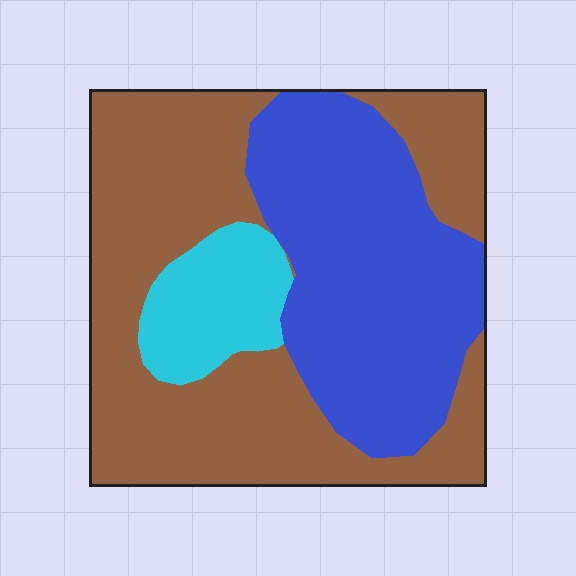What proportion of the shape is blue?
Blue takes up about three eighths (3/8) of the shape.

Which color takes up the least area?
Cyan, at roughly 10%.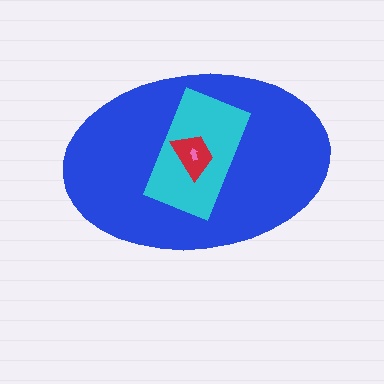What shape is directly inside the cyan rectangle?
The red trapezoid.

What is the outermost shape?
The blue ellipse.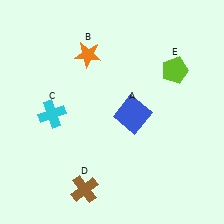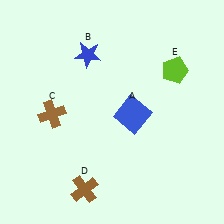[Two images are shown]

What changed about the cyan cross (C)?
In Image 1, C is cyan. In Image 2, it changed to brown.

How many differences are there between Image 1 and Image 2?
There are 2 differences between the two images.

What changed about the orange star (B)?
In Image 1, B is orange. In Image 2, it changed to blue.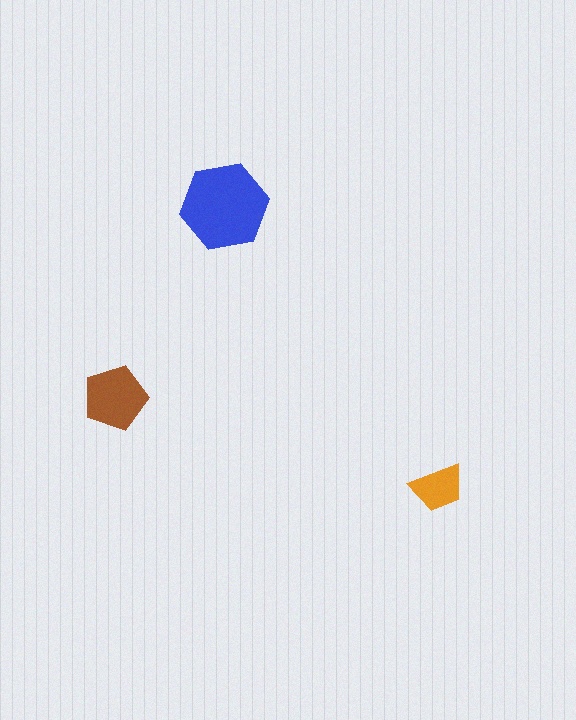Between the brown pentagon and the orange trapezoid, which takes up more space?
The brown pentagon.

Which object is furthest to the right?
The orange trapezoid is rightmost.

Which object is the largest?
The blue hexagon.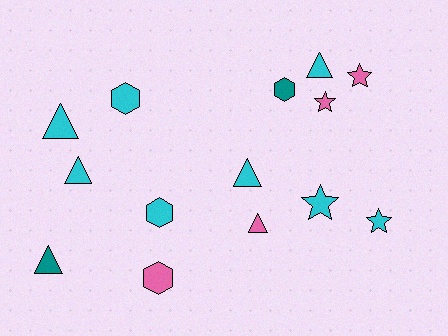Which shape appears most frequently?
Triangle, with 6 objects.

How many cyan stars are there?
There are 2 cyan stars.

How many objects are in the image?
There are 14 objects.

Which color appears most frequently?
Cyan, with 8 objects.